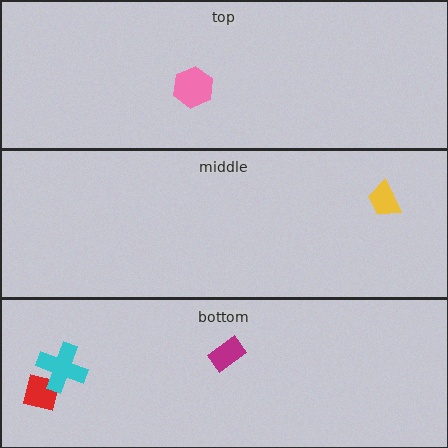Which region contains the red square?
The bottom region.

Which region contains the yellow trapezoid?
The middle region.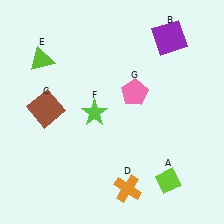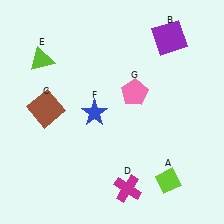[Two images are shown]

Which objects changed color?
D changed from orange to magenta. F changed from lime to blue.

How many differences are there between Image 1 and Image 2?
There are 2 differences between the two images.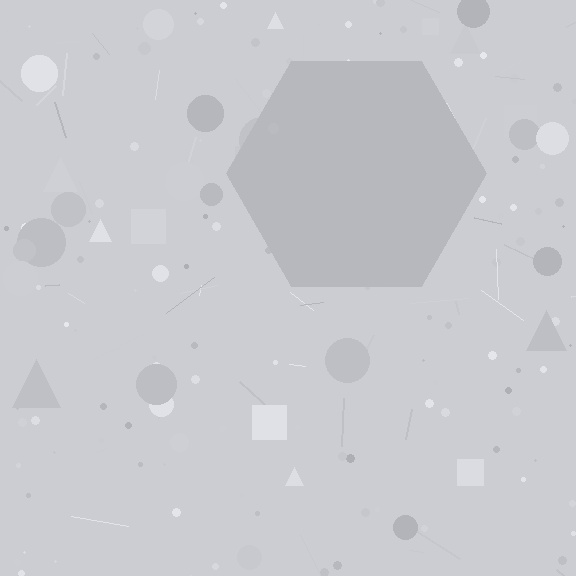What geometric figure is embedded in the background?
A hexagon is embedded in the background.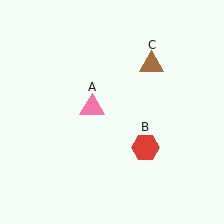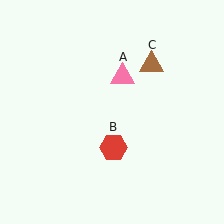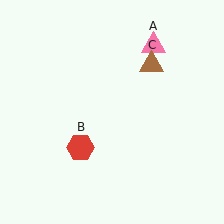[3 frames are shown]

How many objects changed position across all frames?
2 objects changed position: pink triangle (object A), red hexagon (object B).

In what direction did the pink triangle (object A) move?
The pink triangle (object A) moved up and to the right.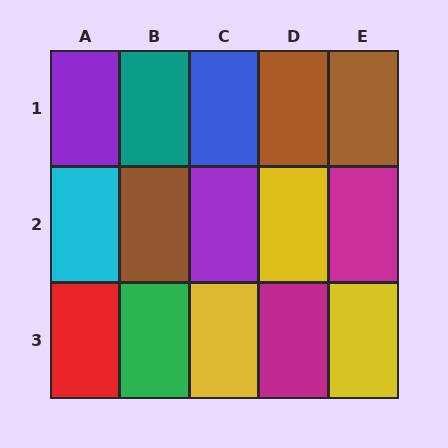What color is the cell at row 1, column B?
Teal.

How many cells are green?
1 cell is green.